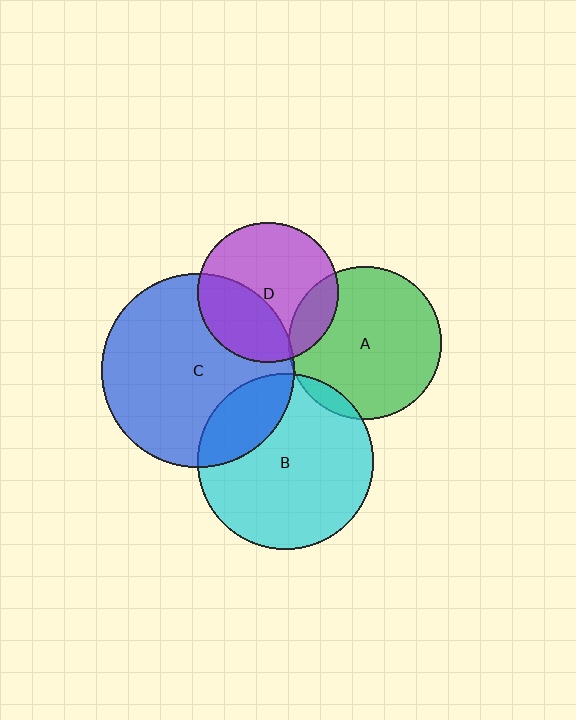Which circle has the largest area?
Circle C (blue).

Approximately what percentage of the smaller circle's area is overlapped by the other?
Approximately 5%.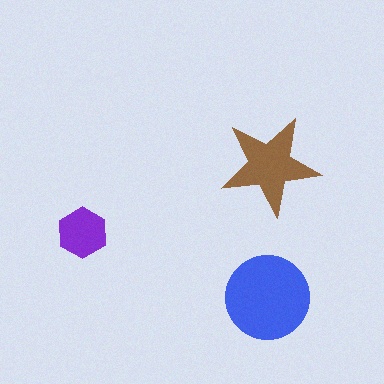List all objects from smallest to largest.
The purple hexagon, the brown star, the blue circle.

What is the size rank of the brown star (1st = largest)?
2nd.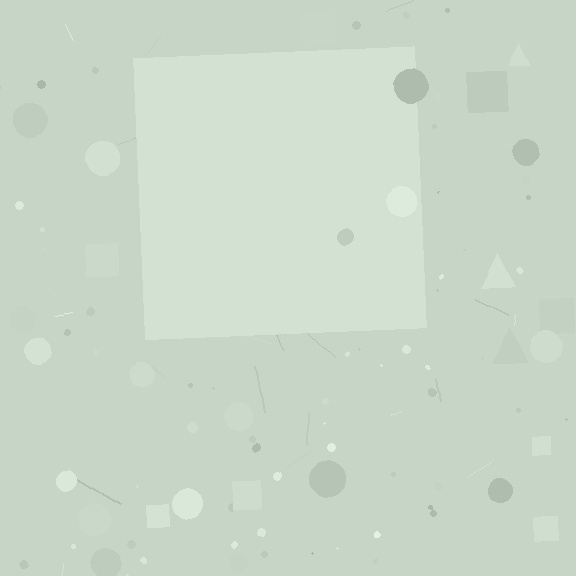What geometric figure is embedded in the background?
A square is embedded in the background.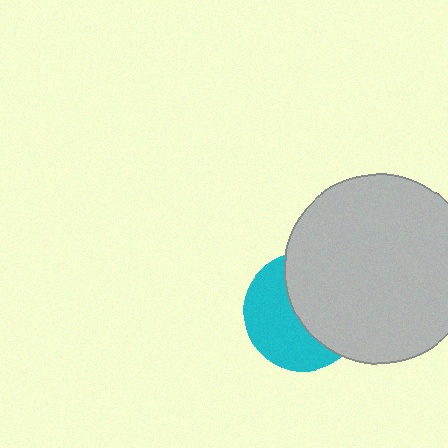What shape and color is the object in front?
The object in front is a light gray circle.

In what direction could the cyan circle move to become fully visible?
The cyan circle could move left. That would shift it out from behind the light gray circle entirely.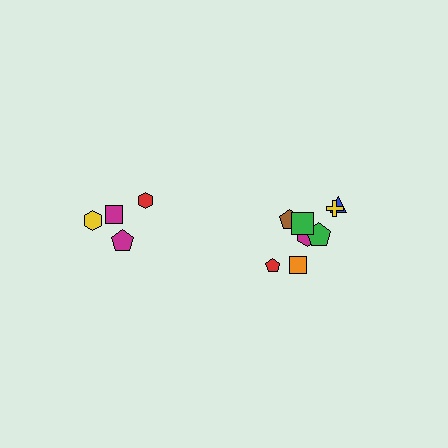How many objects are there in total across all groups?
There are 12 objects.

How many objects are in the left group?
There are 4 objects.